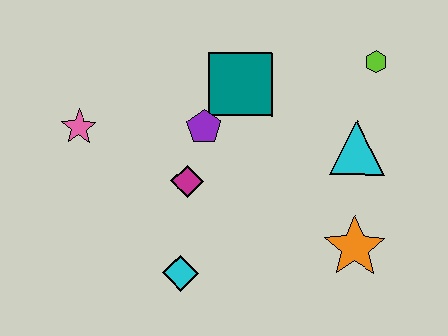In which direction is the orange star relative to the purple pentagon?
The orange star is to the right of the purple pentagon.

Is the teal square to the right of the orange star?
No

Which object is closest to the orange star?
The cyan triangle is closest to the orange star.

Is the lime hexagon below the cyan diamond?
No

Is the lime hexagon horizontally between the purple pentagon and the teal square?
No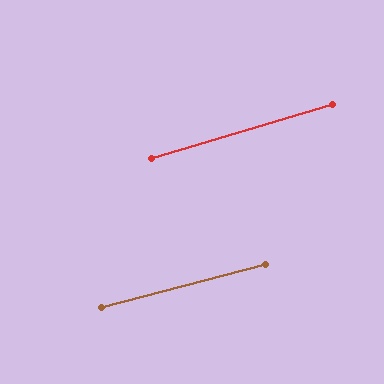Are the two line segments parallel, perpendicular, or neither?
Parallel — their directions differ by only 2.0°.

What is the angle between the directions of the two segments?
Approximately 2 degrees.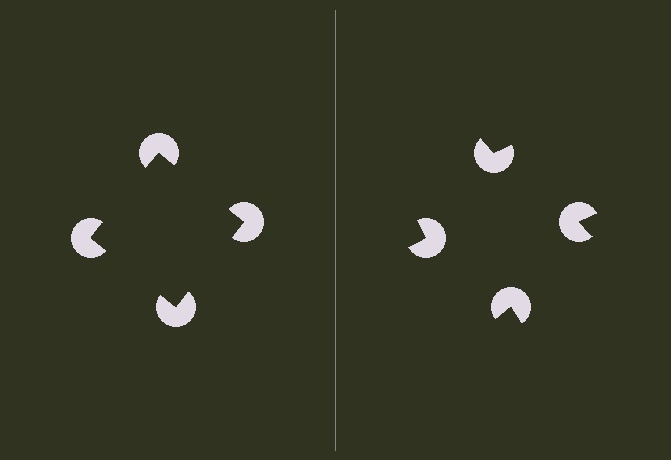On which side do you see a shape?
An illusory square appears on the left side. On the right side the wedge cuts are rotated, so no coherent shape forms.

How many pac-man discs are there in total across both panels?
8 — 4 on each side.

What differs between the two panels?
The pac-man discs are positioned identically on both sides; only the wedge orientations differ. On the left they align to a square; on the right they are misaligned.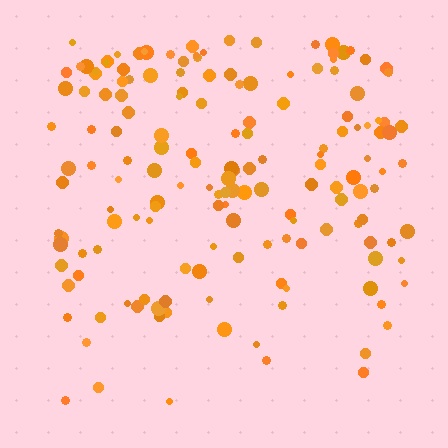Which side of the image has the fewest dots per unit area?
The bottom.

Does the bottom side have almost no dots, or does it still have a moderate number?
Still a moderate number, just noticeably fewer than the top.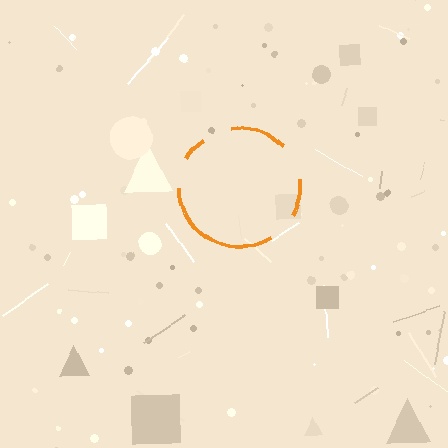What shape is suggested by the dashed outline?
The dashed outline suggests a circle.